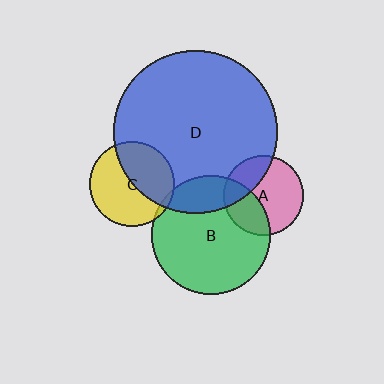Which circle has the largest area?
Circle D (blue).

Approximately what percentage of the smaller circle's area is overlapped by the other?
Approximately 30%.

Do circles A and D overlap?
Yes.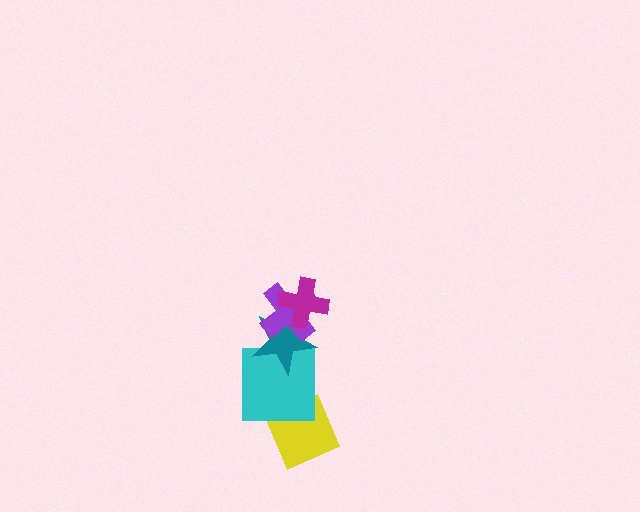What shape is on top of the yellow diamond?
The cyan square is on top of the yellow diamond.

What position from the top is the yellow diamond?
The yellow diamond is 5th from the top.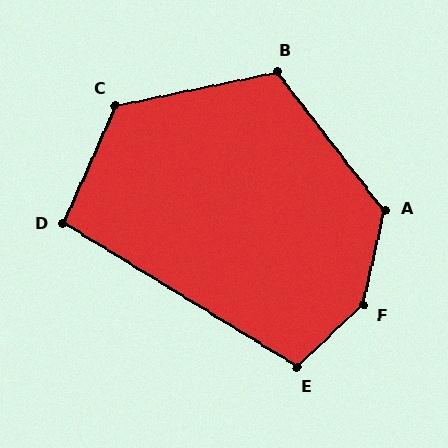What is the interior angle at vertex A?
Approximately 130 degrees (obtuse).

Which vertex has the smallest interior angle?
D, at approximately 98 degrees.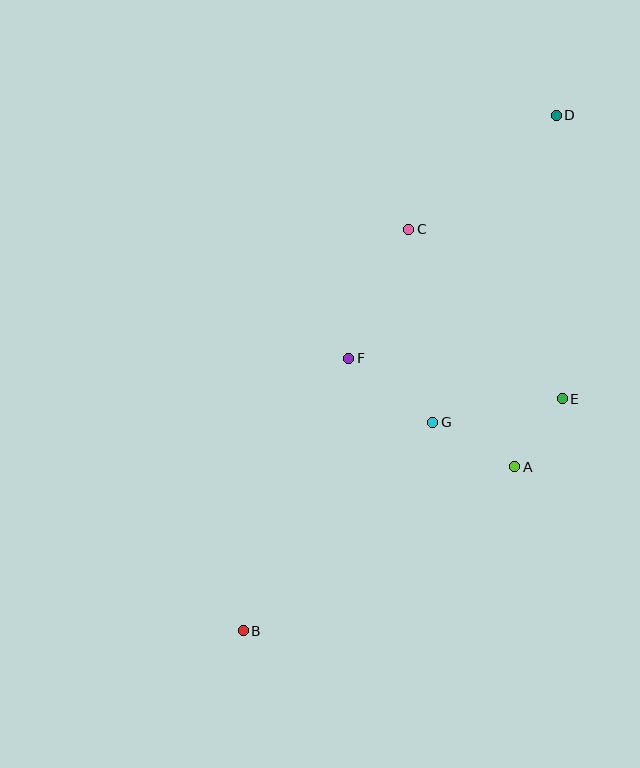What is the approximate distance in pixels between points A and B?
The distance between A and B is approximately 317 pixels.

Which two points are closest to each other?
Points A and E are closest to each other.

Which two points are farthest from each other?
Points B and D are farthest from each other.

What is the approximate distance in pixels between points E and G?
The distance between E and G is approximately 132 pixels.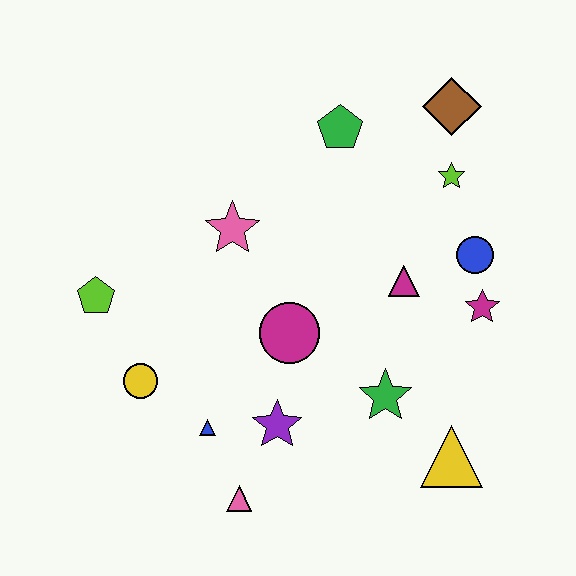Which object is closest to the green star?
The yellow triangle is closest to the green star.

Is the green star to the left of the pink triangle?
No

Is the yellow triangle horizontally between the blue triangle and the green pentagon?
No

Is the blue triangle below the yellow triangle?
No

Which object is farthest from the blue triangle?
The brown diamond is farthest from the blue triangle.